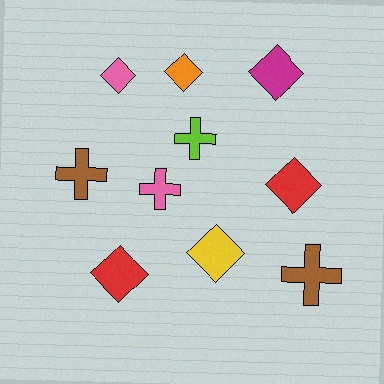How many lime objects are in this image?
There is 1 lime object.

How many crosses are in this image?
There are 4 crosses.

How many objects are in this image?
There are 10 objects.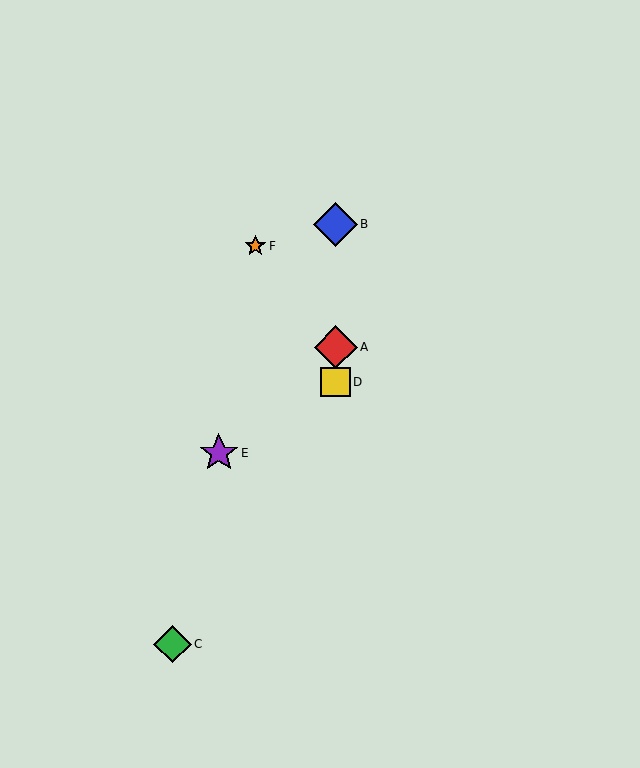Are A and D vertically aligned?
Yes, both are at x≈336.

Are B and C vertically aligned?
No, B is at x≈336 and C is at x≈172.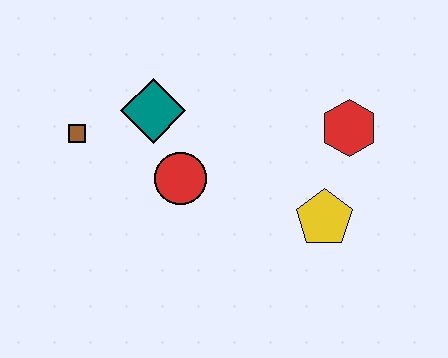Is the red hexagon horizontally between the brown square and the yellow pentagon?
No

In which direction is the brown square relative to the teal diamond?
The brown square is to the left of the teal diamond.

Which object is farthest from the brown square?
The red hexagon is farthest from the brown square.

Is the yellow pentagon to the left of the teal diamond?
No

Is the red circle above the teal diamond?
No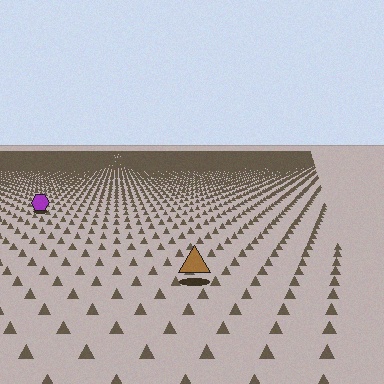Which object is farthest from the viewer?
The purple hexagon is farthest from the viewer. It appears smaller and the ground texture around it is denser.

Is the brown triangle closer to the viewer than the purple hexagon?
Yes. The brown triangle is closer — you can tell from the texture gradient: the ground texture is coarser near it.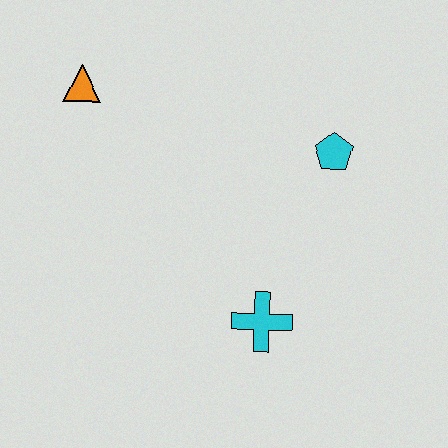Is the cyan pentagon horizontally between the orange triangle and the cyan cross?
No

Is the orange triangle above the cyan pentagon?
Yes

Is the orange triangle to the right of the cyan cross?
No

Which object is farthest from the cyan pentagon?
The orange triangle is farthest from the cyan pentagon.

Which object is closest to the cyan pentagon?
The cyan cross is closest to the cyan pentagon.